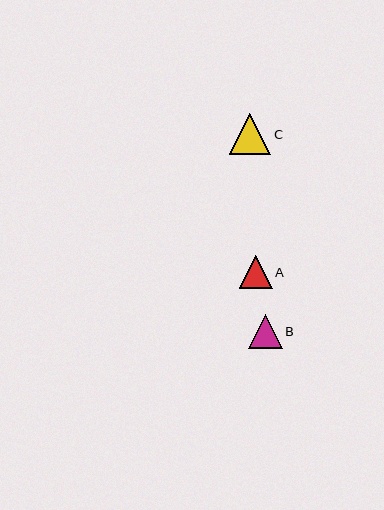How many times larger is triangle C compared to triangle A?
Triangle C is approximately 1.2 times the size of triangle A.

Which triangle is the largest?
Triangle C is the largest with a size of approximately 41 pixels.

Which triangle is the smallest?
Triangle A is the smallest with a size of approximately 33 pixels.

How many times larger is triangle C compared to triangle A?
Triangle C is approximately 1.2 times the size of triangle A.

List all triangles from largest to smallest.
From largest to smallest: C, B, A.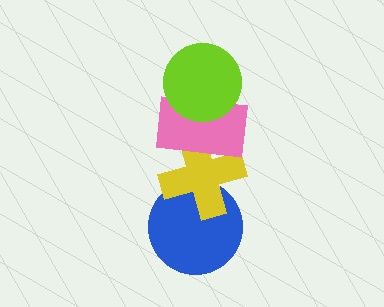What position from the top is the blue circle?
The blue circle is 4th from the top.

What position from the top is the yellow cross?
The yellow cross is 3rd from the top.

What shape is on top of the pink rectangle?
The lime circle is on top of the pink rectangle.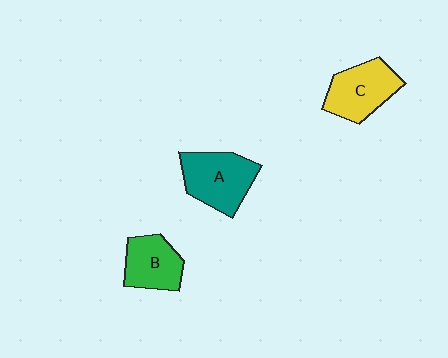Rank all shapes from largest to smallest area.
From largest to smallest: A (teal), C (yellow), B (green).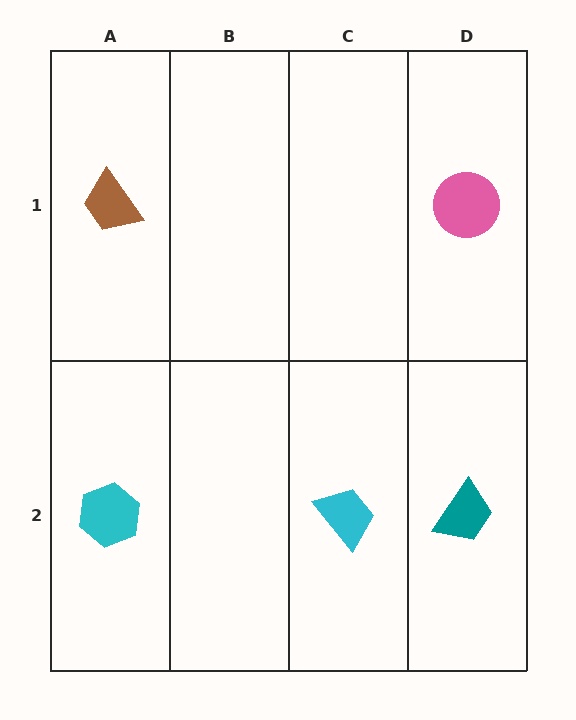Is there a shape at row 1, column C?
No, that cell is empty.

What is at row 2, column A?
A cyan hexagon.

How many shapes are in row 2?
3 shapes.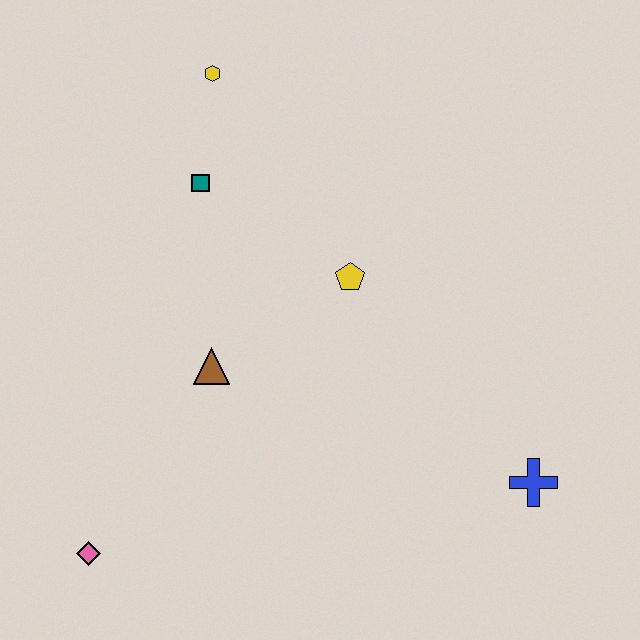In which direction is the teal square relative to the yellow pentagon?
The teal square is to the left of the yellow pentagon.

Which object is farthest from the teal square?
The blue cross is farthest from the teal square.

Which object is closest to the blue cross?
The yellow pentagon is closest to the blue cross.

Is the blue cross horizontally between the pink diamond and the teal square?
No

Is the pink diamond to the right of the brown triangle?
No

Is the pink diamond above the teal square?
No